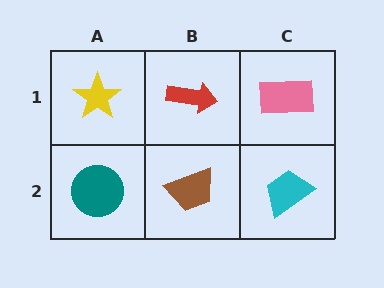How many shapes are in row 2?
3 shapes.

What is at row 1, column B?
A red arrow.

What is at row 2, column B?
A brown trapezoid.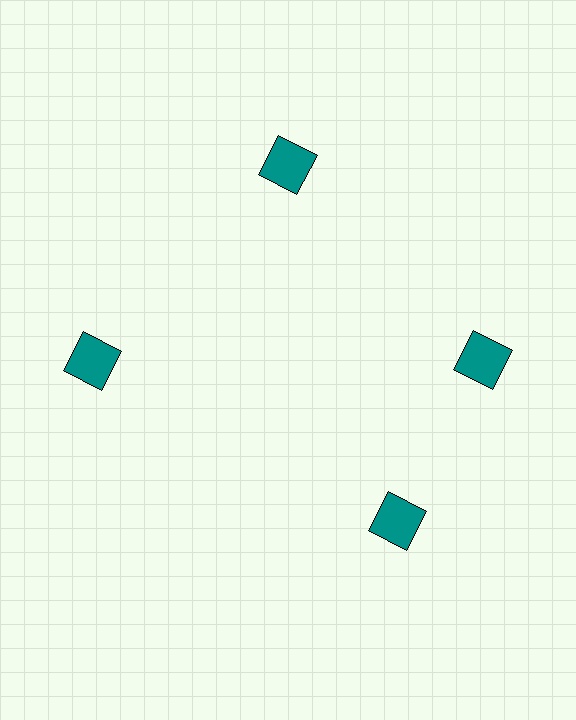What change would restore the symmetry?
The symmetry would be restored by rotating it back into even spacing with its neighbors so that all 4 squares sit at equal angles and equal distance from the center.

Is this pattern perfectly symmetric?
No. The 4 teal squares are arranged in a ring, but one element near the 6 o'clock position is rotated out of alignment along the ring, breaking the 4-fold rotational symmetry.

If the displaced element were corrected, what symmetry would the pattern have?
It would have 4-fold rotational symmetry — the pattern would map onto itself every 90 degrees.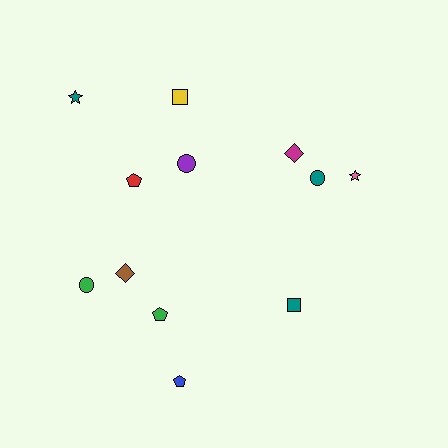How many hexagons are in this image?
There are no hexagons.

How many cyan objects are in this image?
There are no cyan objects.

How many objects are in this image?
There are 12 objects.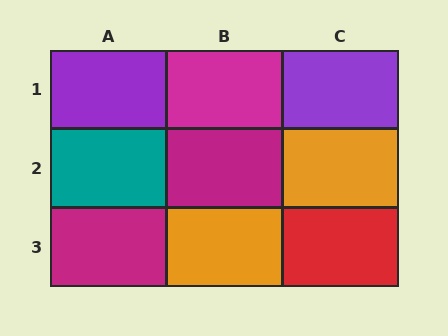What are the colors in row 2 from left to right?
Teal, magenta, orange.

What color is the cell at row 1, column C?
Purple.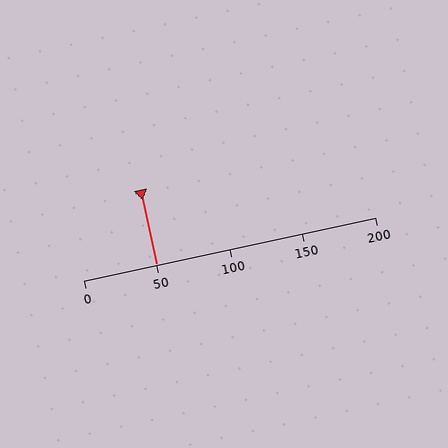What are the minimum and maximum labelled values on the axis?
The axis runs from 0 to 200.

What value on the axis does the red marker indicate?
The marker indicates approximately 50.